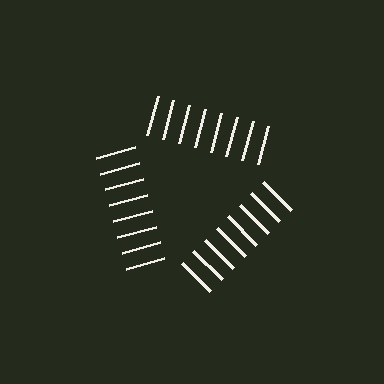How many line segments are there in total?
24 — 8 along each of the 3 edges.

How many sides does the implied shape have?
3 sides — the line-ends trace a triangle.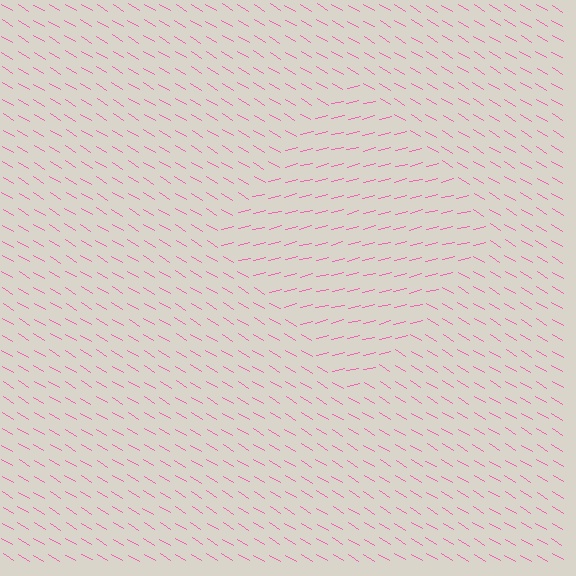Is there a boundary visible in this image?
Yes, there is a texture boundary formed by a change in line orientation.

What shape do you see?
I see a diamond.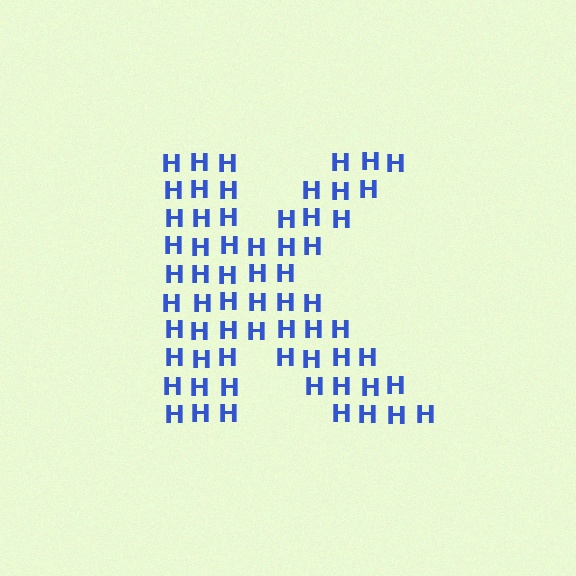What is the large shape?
The large shape is the letter K.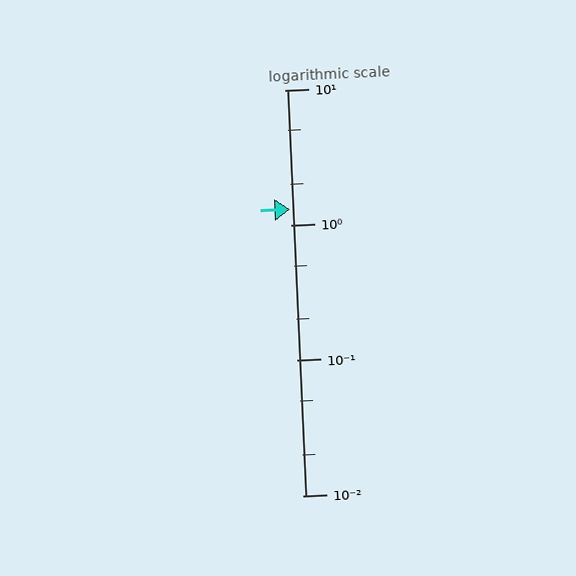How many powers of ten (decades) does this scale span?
The scale spans 3 decades, from 0.01 to 10.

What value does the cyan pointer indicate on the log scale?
The pointer indicates approximately 1.3.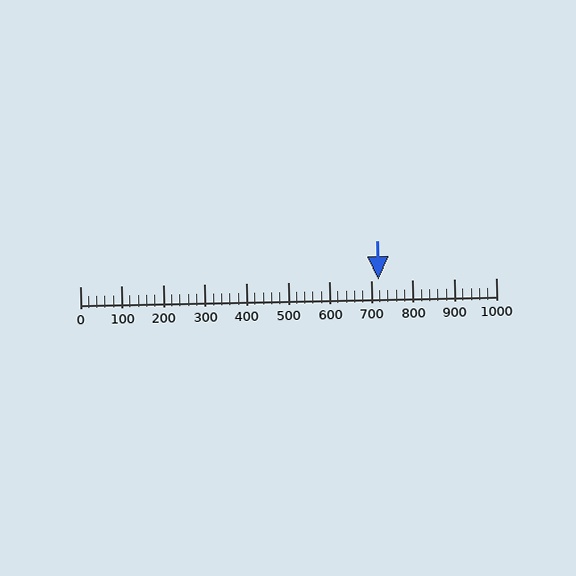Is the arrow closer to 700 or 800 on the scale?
The arrow is closer to 700.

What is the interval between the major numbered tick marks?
The major tick marks are spaced 100 units apart.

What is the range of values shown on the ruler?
The ruler shows values from 0 to 1000.